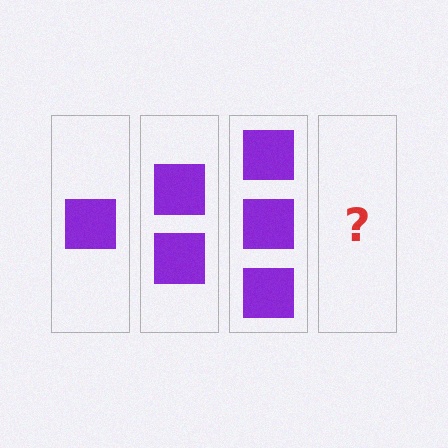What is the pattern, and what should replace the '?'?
The pattern is that each step adds one more square. The '?' should be 4 squares.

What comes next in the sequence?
The next element should be 4 squares.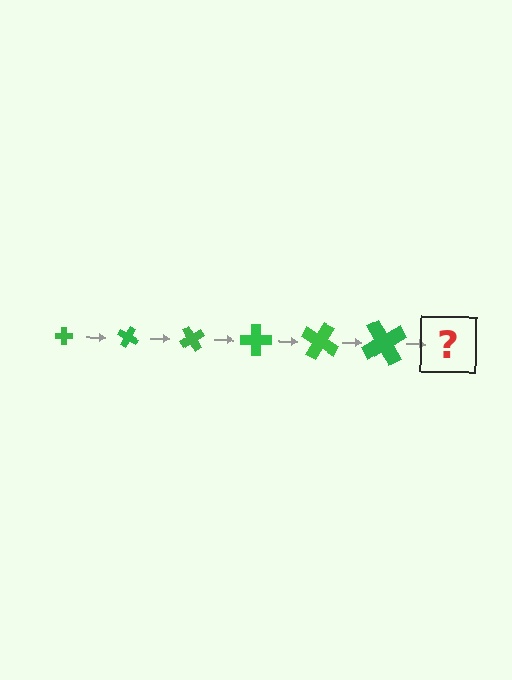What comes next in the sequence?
The next element should be a cross, larger than the previous one and rotated 180 degrees from the start.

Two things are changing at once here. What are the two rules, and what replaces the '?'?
The two rules are that the cross grows larger each step and it rotates 30 degrees each step. The '?' should be a cross, larger than the previous one and rotated 180 degrees from the start.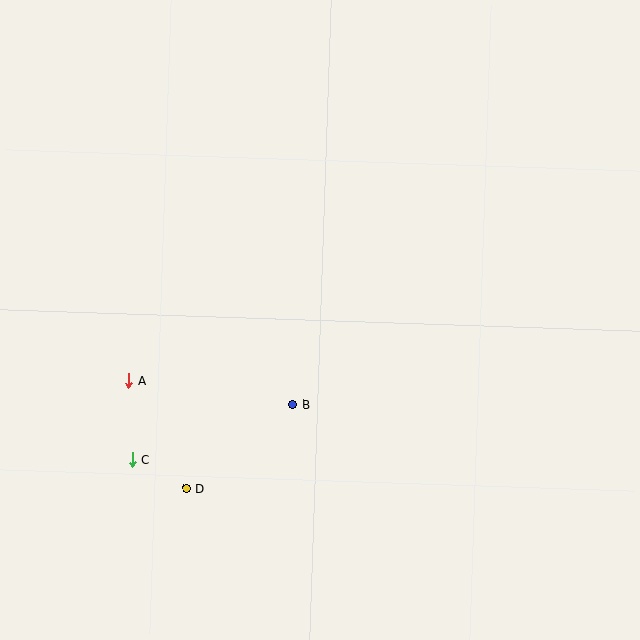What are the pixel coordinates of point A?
Point A is at (128, 380).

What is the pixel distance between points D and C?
The distance between D and C is 61 pixels.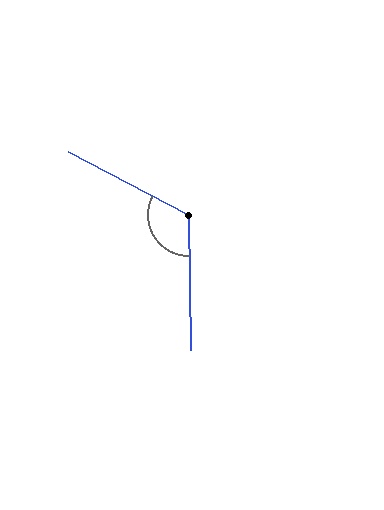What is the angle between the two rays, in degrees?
Approximately 118 degrees.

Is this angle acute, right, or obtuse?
It is obtuse.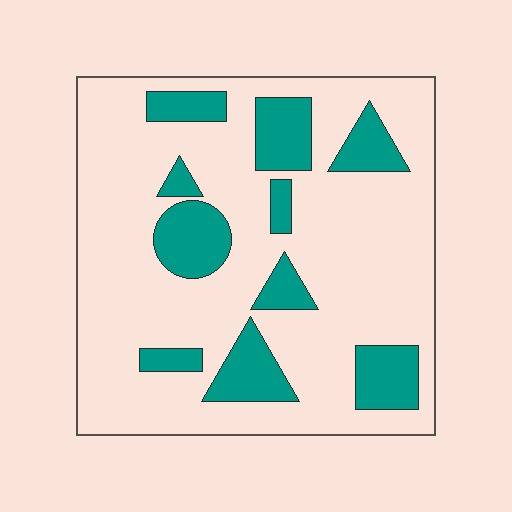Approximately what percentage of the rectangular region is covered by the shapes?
Approximately 20%.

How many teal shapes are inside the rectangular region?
10.